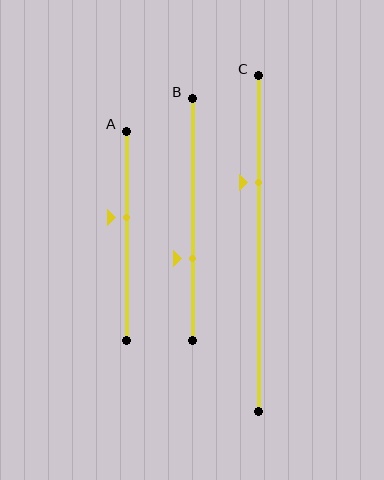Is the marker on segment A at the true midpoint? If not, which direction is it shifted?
No, the marker on segment A is shifted upward by about 9% of the segment length.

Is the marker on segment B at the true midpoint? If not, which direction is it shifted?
No, the marker on segment B is shifted downward by about 16% of the segment length.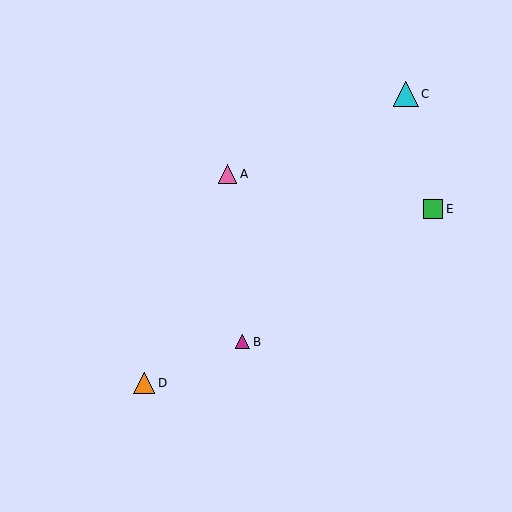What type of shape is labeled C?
Shape C is a cyan triangle.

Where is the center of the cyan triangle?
The center of the cyan triangle is at (406, 94).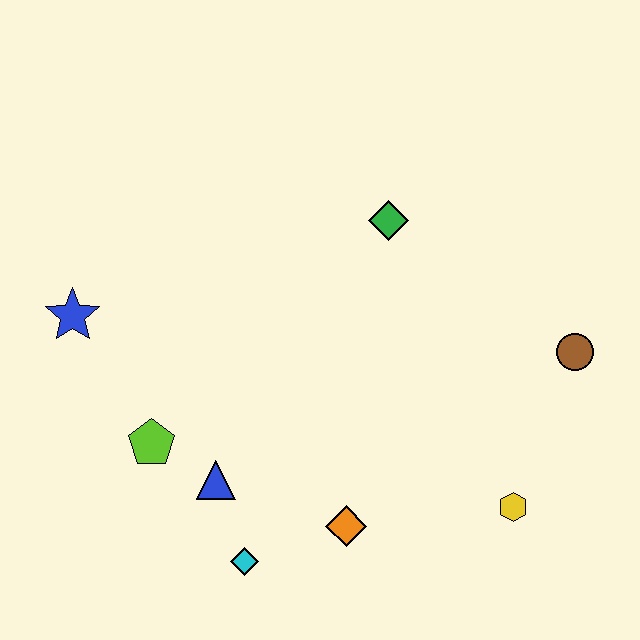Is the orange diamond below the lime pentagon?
Yes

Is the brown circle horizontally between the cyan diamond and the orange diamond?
No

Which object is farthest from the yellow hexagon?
The blue star is farthest from the yellow hexagon.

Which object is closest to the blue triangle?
The lime pentagon is closest to the blue triangle.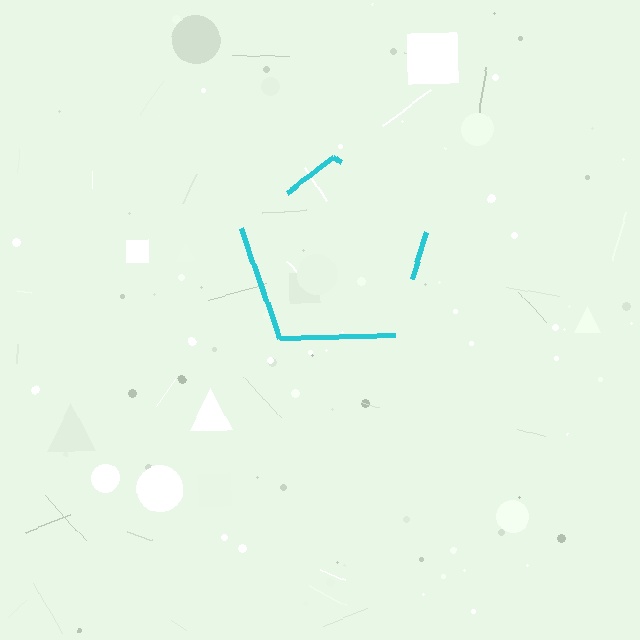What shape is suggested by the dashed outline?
The dashed outline suggests a pentagon.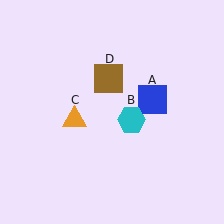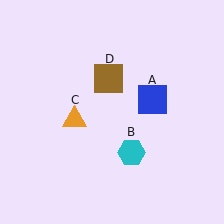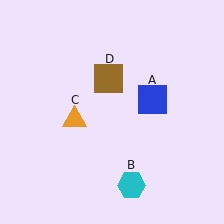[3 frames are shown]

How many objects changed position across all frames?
1 object changed position: cyan hexagon (object B).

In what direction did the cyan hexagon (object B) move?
The cyan hexagon (object B) moved down.